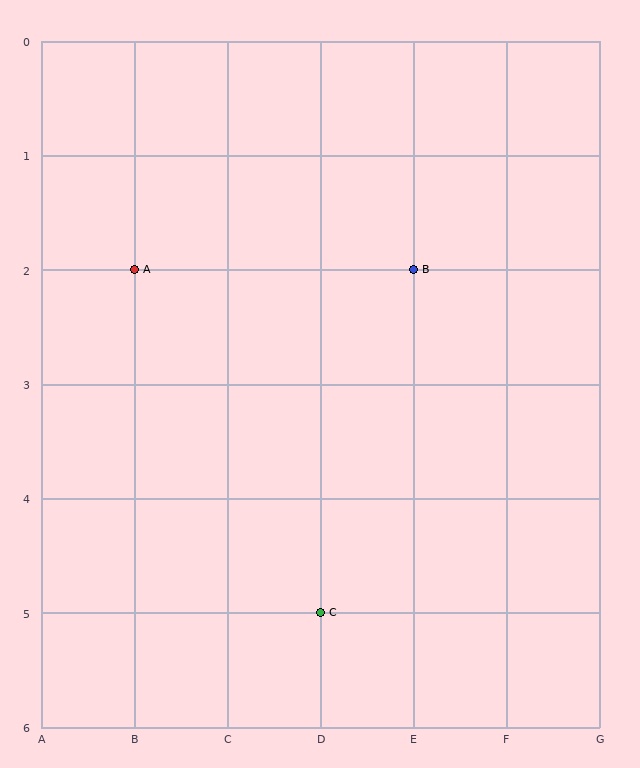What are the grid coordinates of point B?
Point B is at grid coordinates (E, 2).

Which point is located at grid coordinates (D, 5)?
Point C is at (D, 5).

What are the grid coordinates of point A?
Point A is at grid coordinates (B, 2).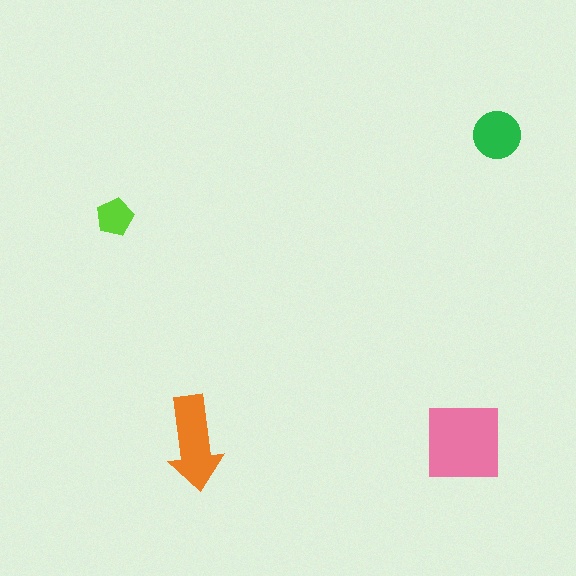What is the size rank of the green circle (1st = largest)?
3rd.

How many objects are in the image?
There are 4 objects in the image.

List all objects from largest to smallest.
The pink square, the orange arrow, the green circle, the lime pentagon.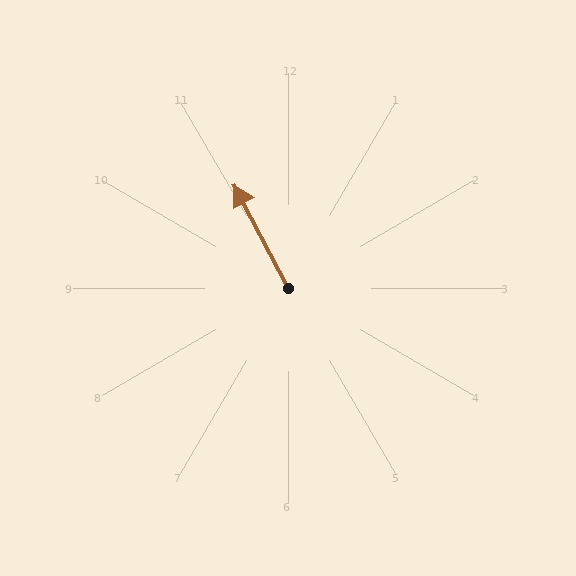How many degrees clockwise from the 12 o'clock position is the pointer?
Approximately 332 degrees.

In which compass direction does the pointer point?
Northwest.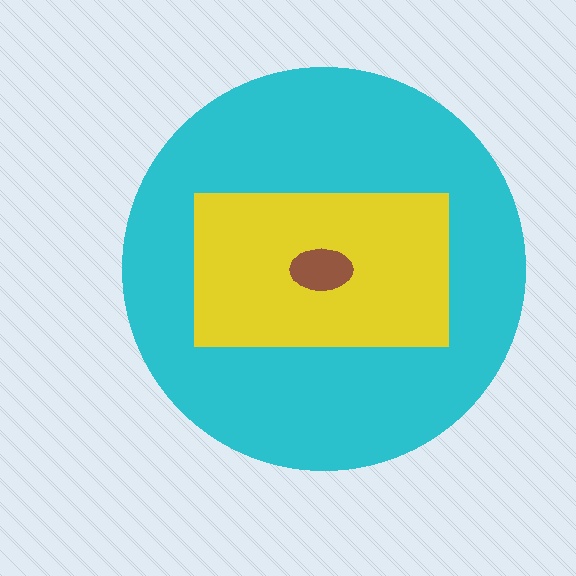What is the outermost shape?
The cyan circle.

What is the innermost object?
The brown ellipse.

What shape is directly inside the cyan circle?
The yellow rectangle.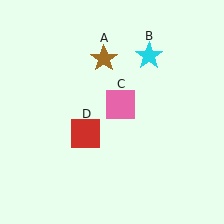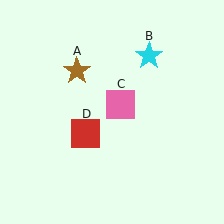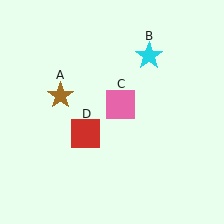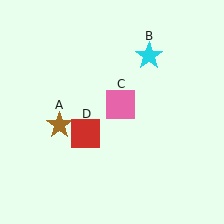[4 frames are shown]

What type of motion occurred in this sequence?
The brown star (object A) rotated counterclockwise around the center of the scene.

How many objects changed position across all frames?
1 object changed position: brown star (object A).